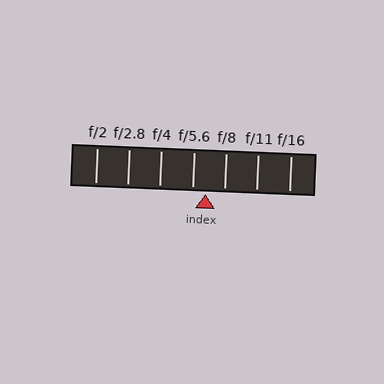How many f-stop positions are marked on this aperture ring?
There are 7 f-stop positions marked.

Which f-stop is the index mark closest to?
The index mark is closest to f/5.6.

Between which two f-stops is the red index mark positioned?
The index mark is between f/5.6 and f/8.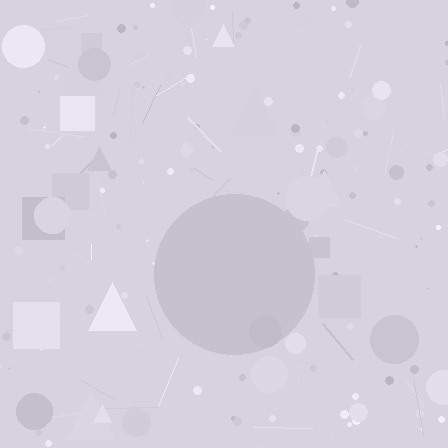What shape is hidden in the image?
A circle is hidden in the image.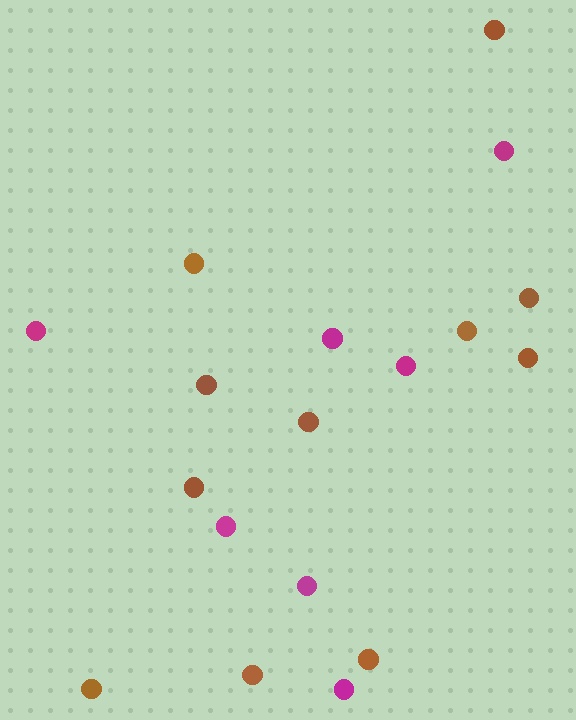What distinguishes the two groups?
There are 2 groups: one group of brown circles (11) and one group of magenta circles (7).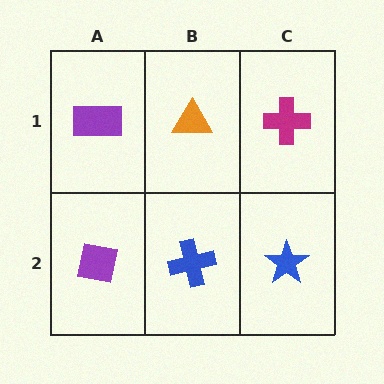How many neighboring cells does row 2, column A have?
2.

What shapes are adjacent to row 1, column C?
A blue star (row 2, column C), an orange triangle (row 1, column B).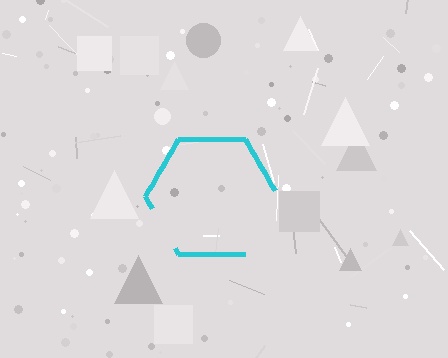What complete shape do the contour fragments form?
The contour fragments form a hexagon.